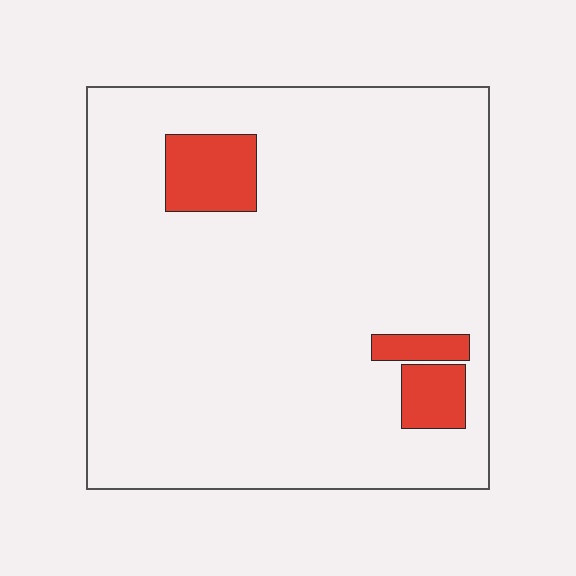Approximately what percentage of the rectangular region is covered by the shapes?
Approximately 10%.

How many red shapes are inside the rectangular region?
3.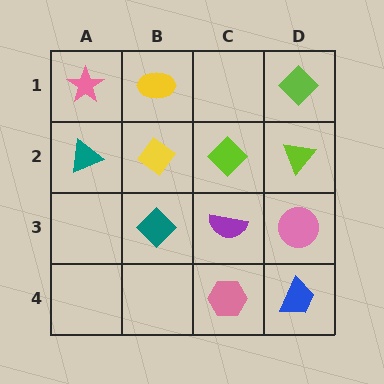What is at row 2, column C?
A lime diamond.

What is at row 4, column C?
A pink hexagon.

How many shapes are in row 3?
3 shapes.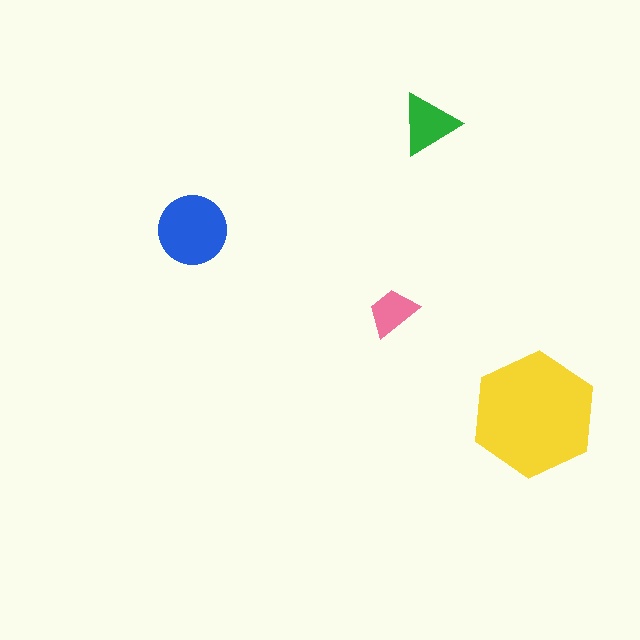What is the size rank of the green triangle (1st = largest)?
3rd.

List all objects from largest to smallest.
The yellow hexagon, the blue circle, the green triangle, the pink trapezoid.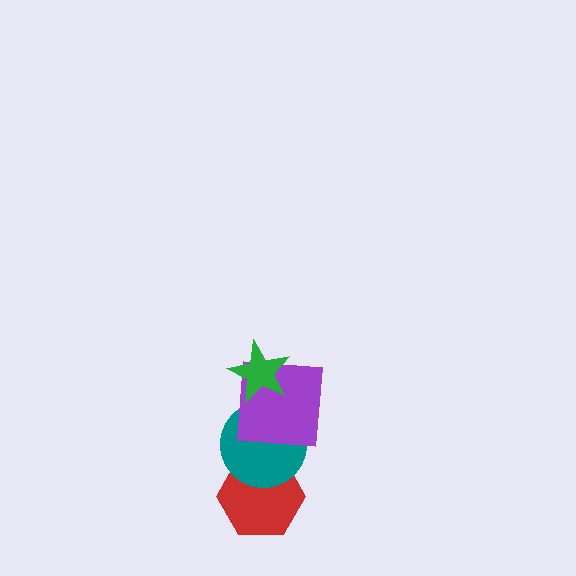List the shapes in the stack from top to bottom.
From top to bottom: the green star, the purple square, the teal circle, the red hexagon.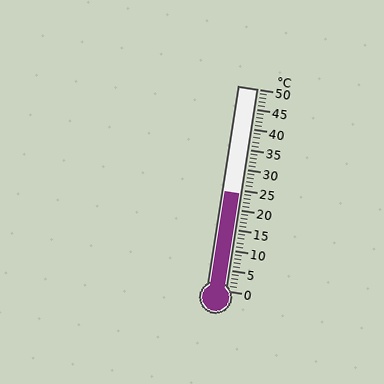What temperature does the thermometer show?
The thermometer shows approximately 24°C.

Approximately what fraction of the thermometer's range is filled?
The thermometer is filled to approximately 50% of its range.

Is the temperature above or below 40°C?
The temperature is below 40°C.